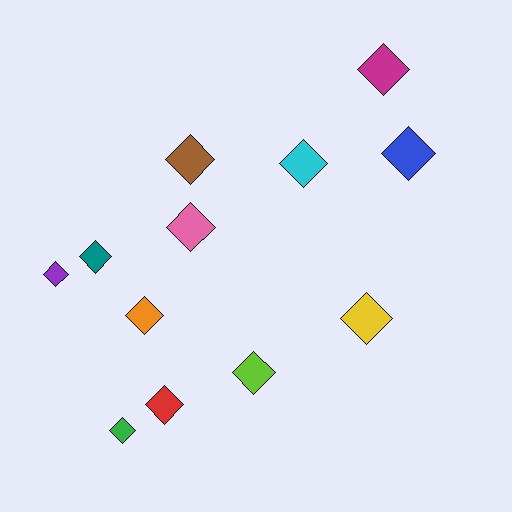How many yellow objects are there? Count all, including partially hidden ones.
There is 1 yellow object.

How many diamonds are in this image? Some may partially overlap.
There are 12 diamonds.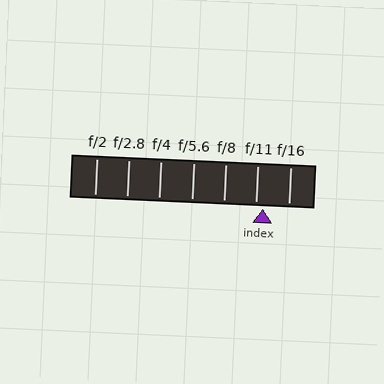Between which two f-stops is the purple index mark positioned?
The index mark is between f/11 and f/16.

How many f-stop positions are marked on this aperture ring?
There are 7 f-stop positions marked.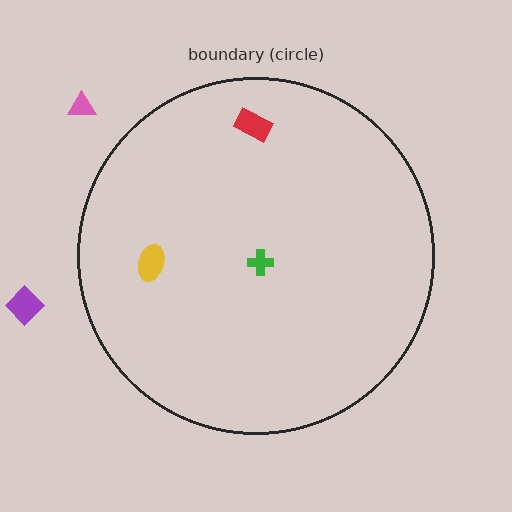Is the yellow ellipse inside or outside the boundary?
Inside.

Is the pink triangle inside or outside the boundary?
Outside.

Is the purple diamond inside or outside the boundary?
Outside.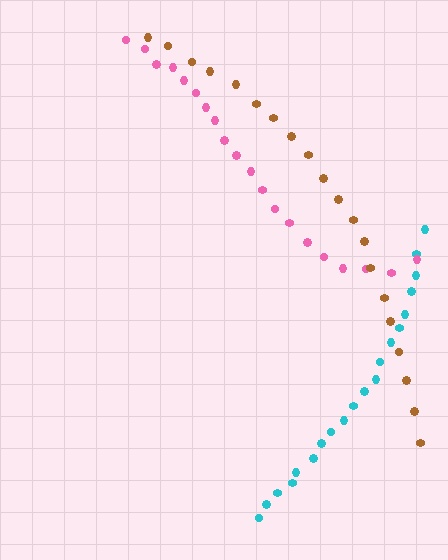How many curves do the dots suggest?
There are 3 distinct paths.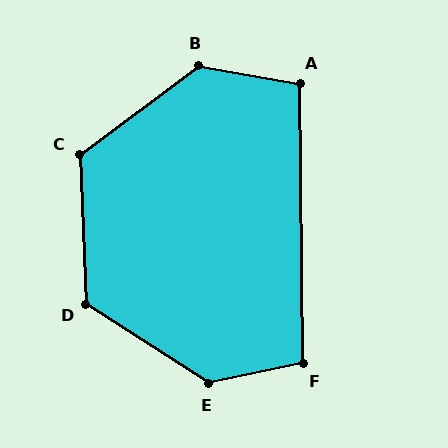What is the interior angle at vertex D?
Approximately 125 degrees (obtuse).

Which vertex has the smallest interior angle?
A, at approximately 100 degrees.